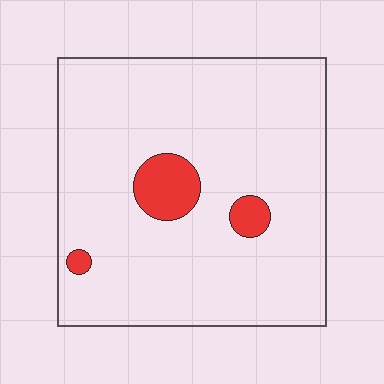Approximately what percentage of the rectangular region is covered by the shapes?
Approximately 10%.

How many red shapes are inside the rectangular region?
3.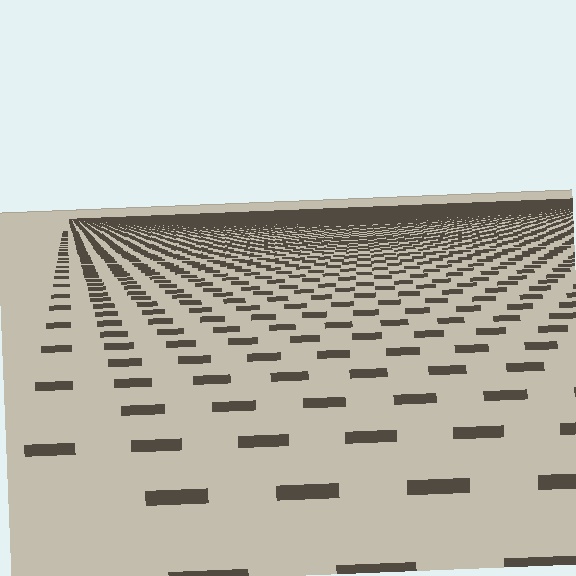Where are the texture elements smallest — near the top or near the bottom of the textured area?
Near the top.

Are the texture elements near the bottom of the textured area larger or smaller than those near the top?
Larger. Near the bottom, elements are closer to the viewer and appear at a bigger on-screen size.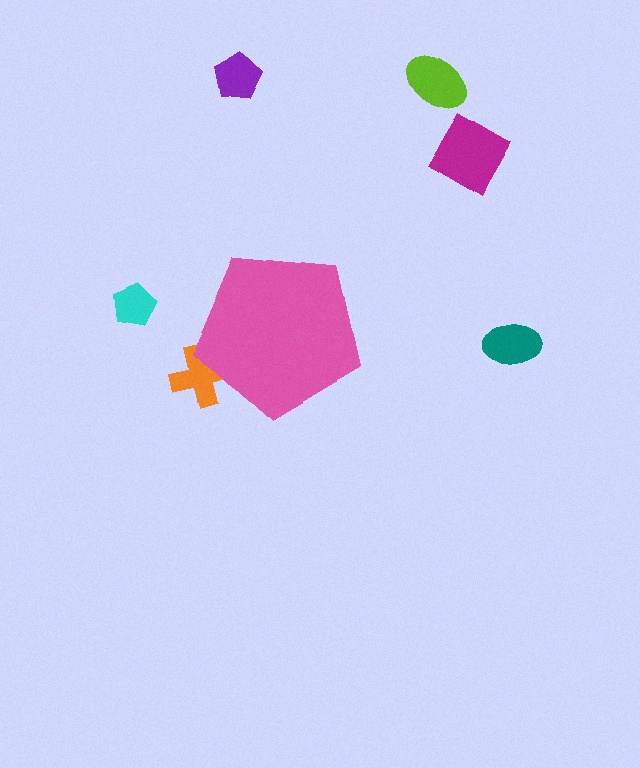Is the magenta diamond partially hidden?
No, the magenta diamond is fully visible.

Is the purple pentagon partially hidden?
No, the purple pentagon is fully visible.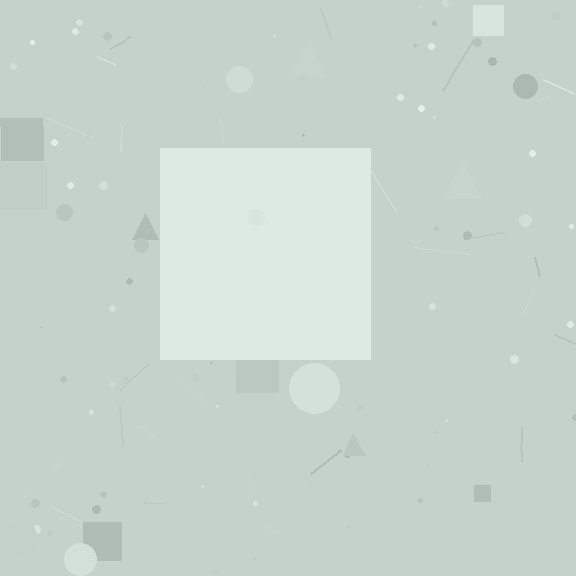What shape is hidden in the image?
A square is hidden in the image.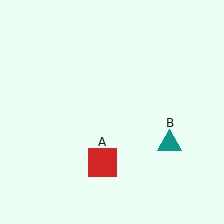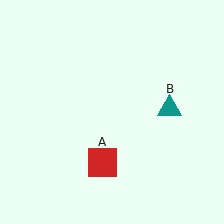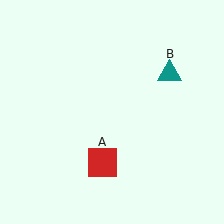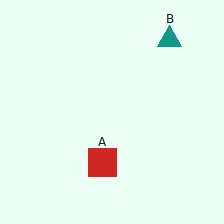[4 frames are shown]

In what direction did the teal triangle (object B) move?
The teal triangle (object B) moved up.